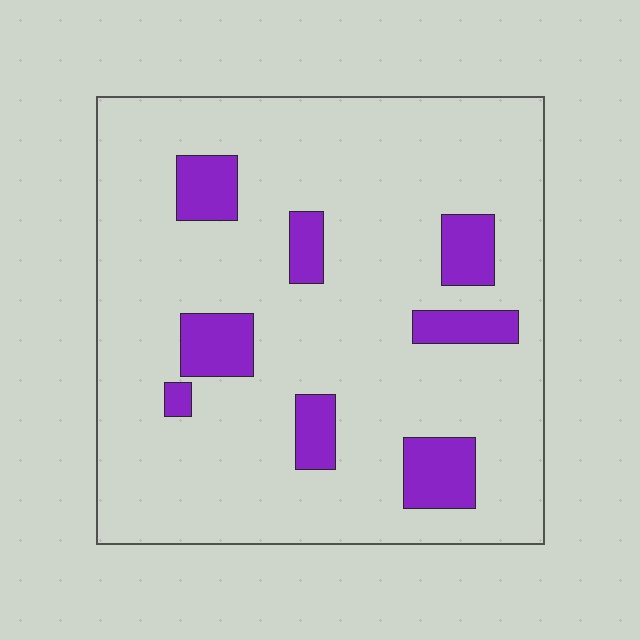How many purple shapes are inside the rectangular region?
8.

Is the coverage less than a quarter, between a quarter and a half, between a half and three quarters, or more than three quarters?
Less than a quarter.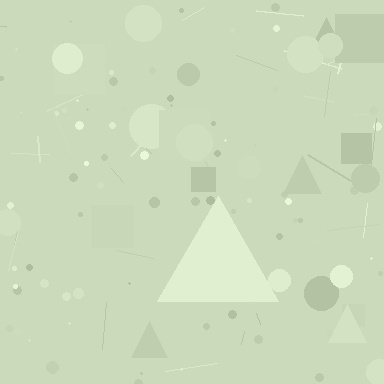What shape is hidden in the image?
A triangle is hidden in the image.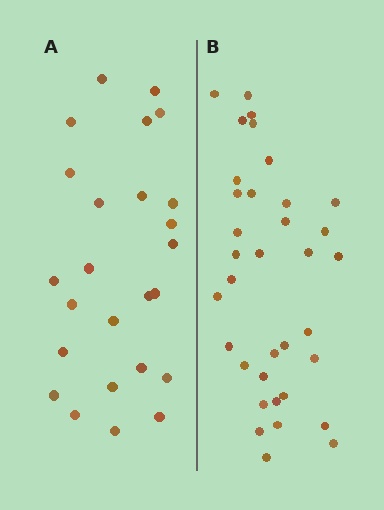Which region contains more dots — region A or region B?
Region B (the right region) has more dots.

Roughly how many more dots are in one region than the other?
Region B has roughly 10 or so more dots than region A.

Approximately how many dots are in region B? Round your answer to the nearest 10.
About 40 dots. (The exact count is 35, which rounds to 40.)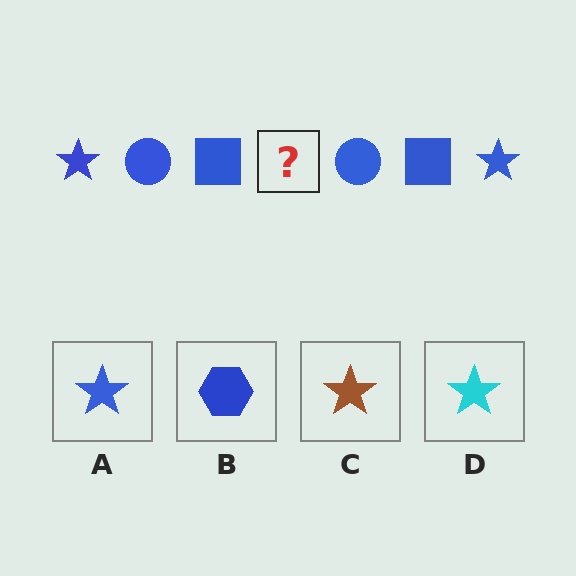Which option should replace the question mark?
Option A.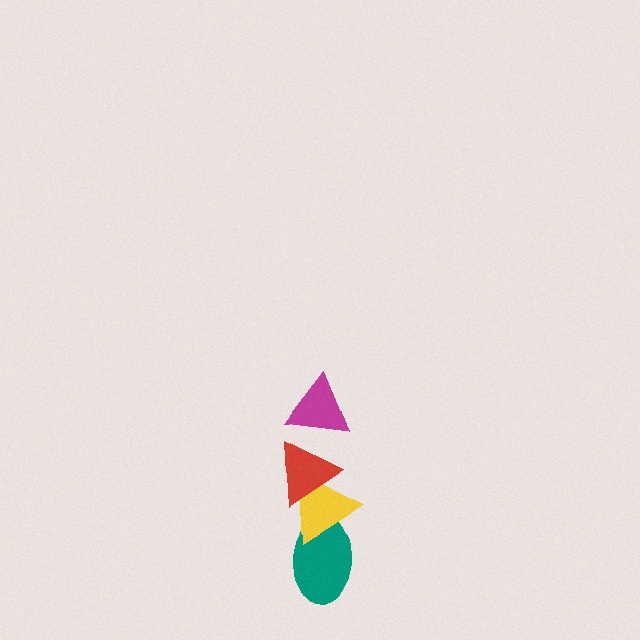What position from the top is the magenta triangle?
The magenta triangle is 1st from the top.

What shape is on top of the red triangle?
The magenta triangle is on top of the red triangle.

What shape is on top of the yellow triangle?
The red triangle is on top of the yellow triangle.